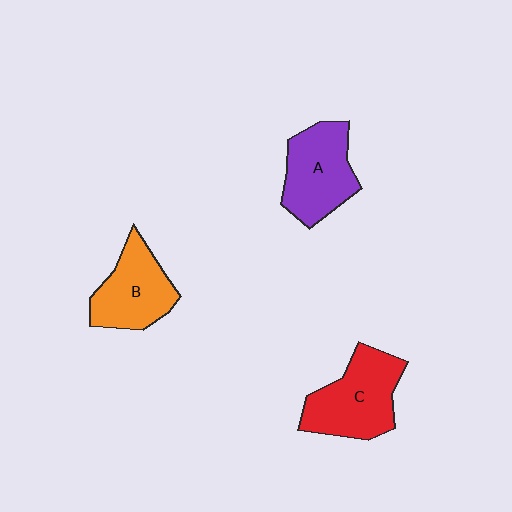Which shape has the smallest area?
Shape B (orange).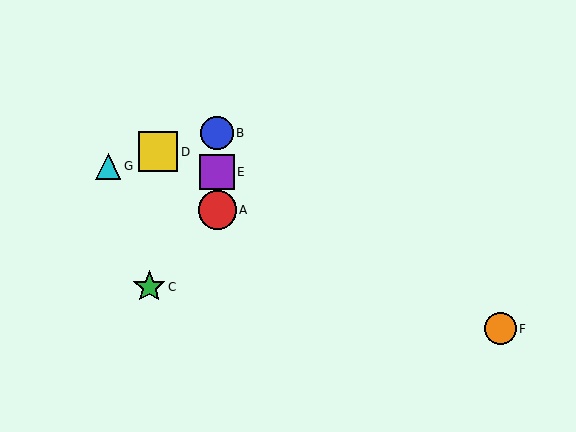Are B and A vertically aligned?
Yes, both are at x≈217.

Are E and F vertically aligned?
No, E is at x≈217 and F is at x≈500.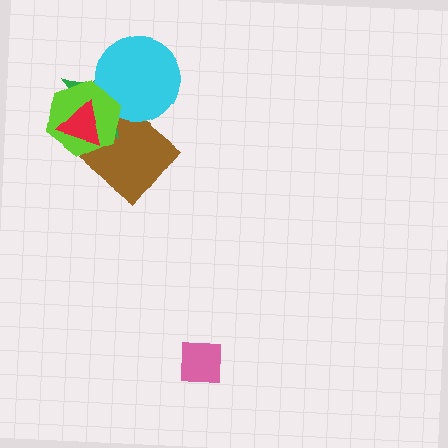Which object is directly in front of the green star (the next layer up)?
The cyan circle is directly in front of the green star.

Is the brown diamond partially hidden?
Yes, it is partially covered by another shape.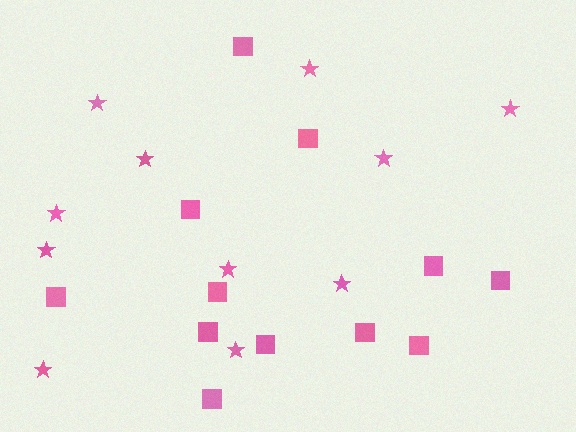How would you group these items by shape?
There are 2 groups: one group of stars (11) and one group of squares (12).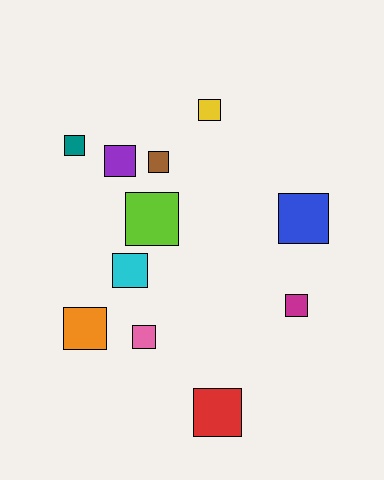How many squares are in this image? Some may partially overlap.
There are 11 squares.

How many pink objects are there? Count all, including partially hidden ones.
There is 1 pink object.